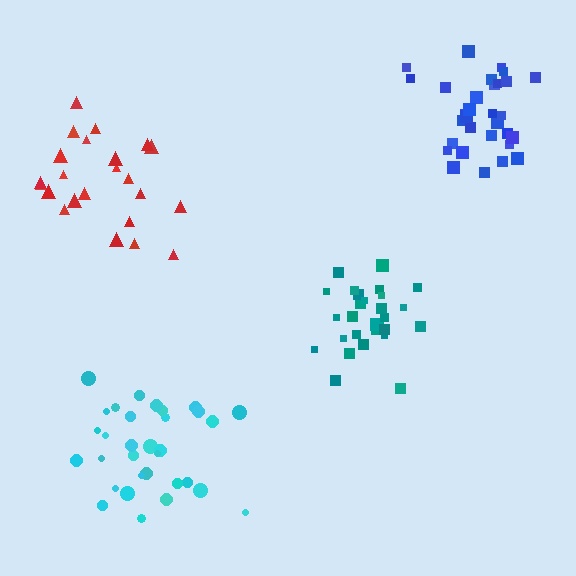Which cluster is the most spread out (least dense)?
Red.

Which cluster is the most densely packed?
Teal.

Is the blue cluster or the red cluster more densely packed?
Blue.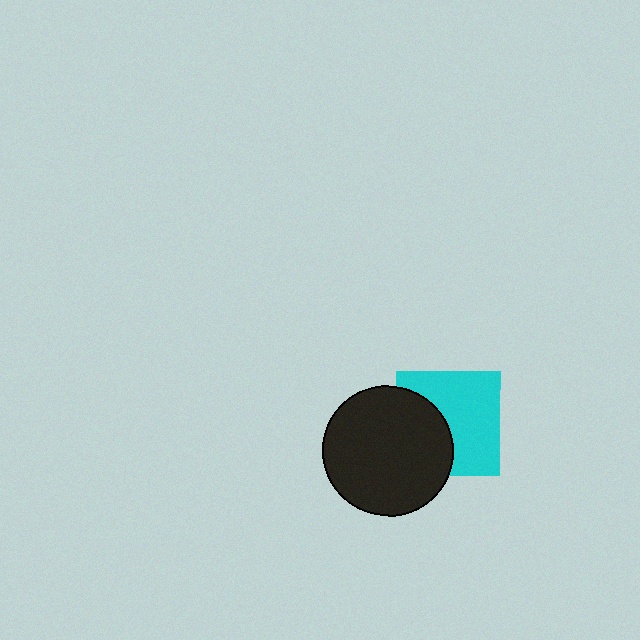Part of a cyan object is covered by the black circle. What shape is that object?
It is a square.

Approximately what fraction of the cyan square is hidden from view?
Roughly 39% of the cyan square is hidden behind the black circle.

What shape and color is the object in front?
The object in front is a black circle.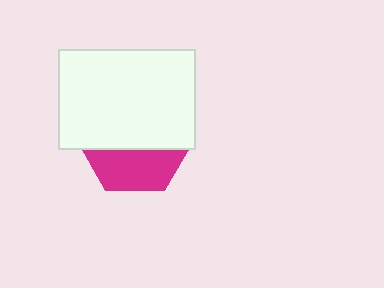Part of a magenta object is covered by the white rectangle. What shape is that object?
It is a hexagon.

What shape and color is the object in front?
The object in front is a white rectangle.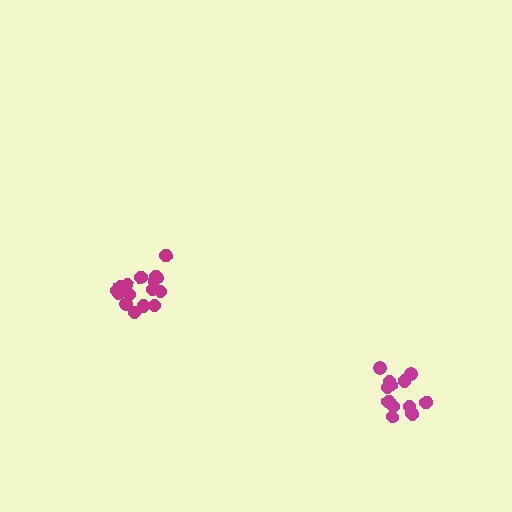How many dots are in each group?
Group 1: 16 dots, Group 2: 13 dots (29 total).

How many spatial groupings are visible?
There are 2 spatial groupings.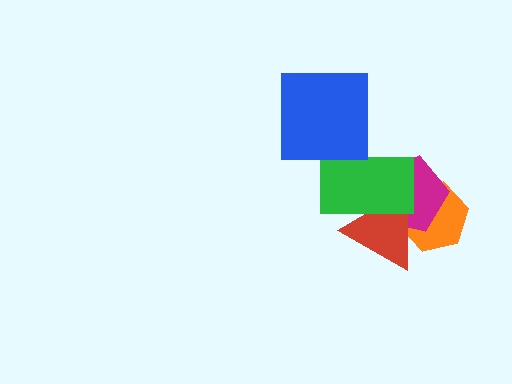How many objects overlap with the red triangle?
3 objects overlap with the red triangle.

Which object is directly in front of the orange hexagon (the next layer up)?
The magenta pentagon is directly in front of the orange hexagon.